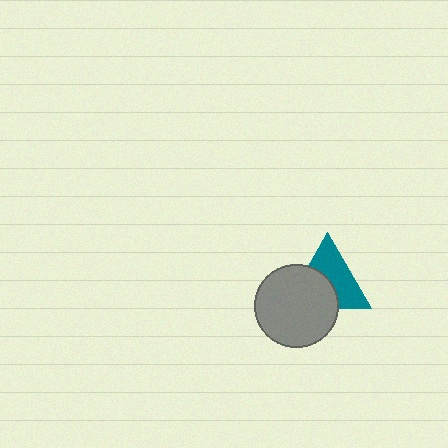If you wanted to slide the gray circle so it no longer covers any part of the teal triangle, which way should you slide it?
Slide it toward the lower-left — that is the most direct way to separate the two shapes.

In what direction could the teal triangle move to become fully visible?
The teal triangle could move toward the upper-right. That would shift it out from behind the gray circle entirely.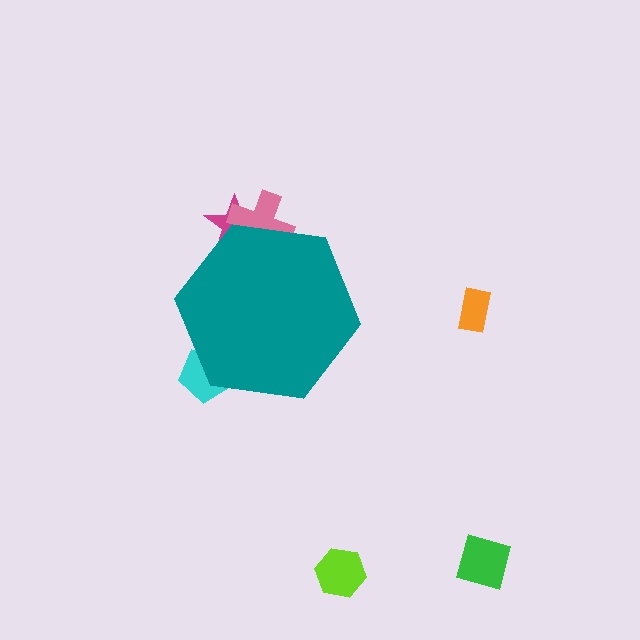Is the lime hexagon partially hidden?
No, the lime hexagon is fully visible.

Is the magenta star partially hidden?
Yes, the magenta star is partially hidden behind the teal hexagon.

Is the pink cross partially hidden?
Yes, the pink cross is partially hidden behind the teal hexagon.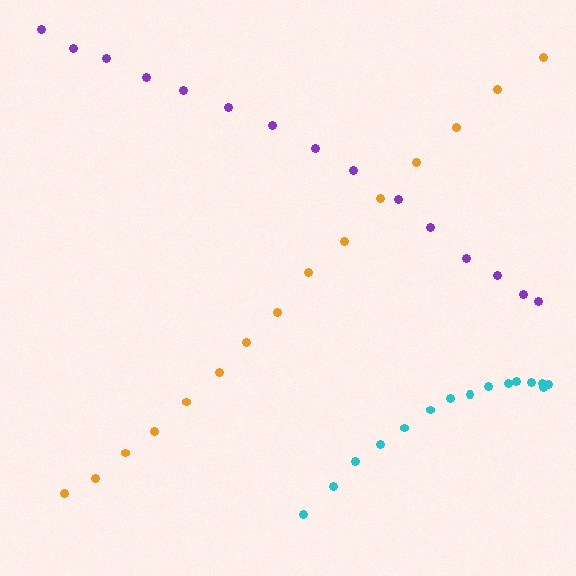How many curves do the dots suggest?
There are 3 distinct paths.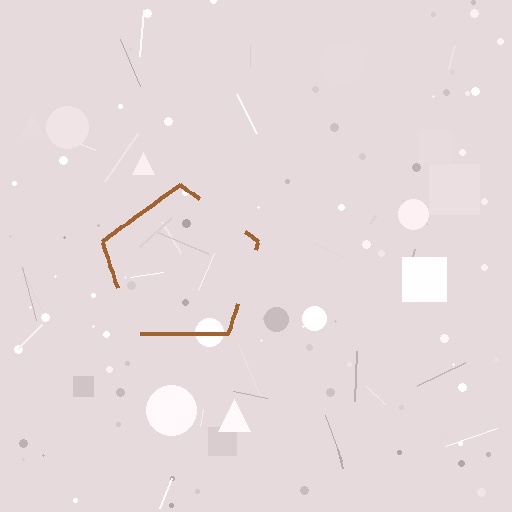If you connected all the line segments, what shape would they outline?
They would outline a pentagon.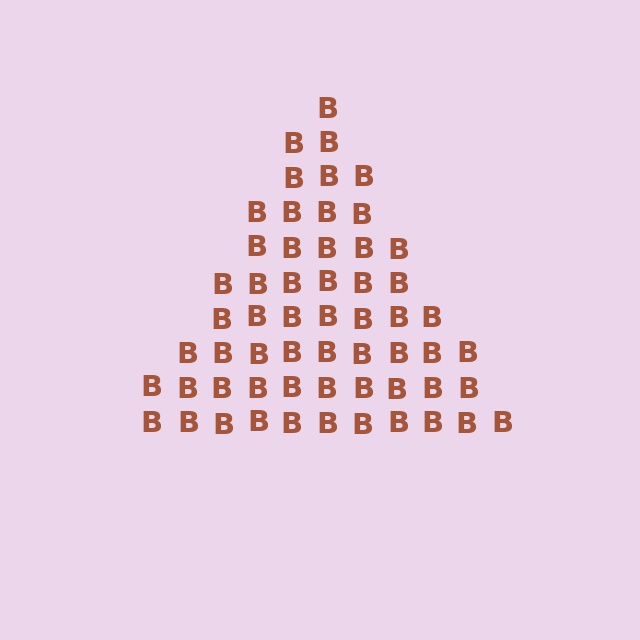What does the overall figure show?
The overall figure shows a triangle.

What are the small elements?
The small elements are letter B's.